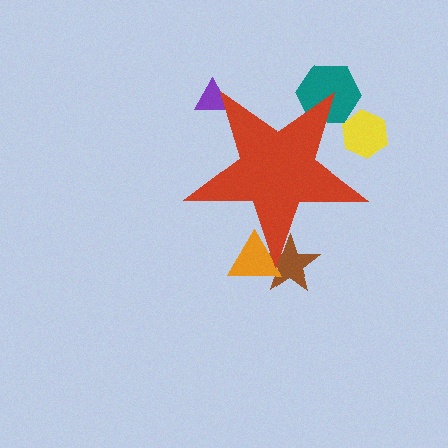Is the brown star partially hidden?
Yes, the brown star is partially hidden behind the red star.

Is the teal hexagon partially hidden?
Yes, the teal hexagon is partially hidden behind the red star.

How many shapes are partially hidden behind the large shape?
5 shapes are partially hidden.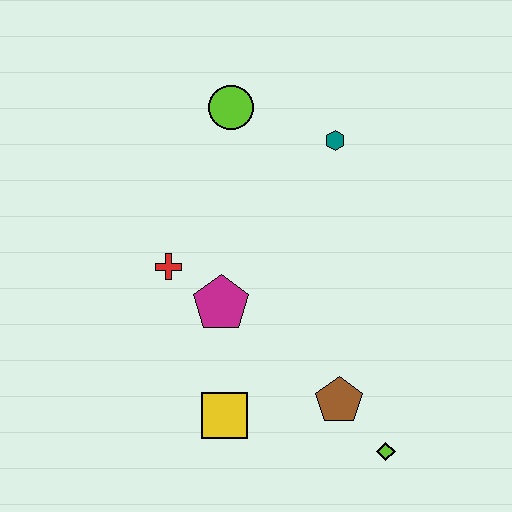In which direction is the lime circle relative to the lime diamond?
The lime circle is above the lime diamond.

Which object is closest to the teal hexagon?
The lime circle is closest to the teal hexagon.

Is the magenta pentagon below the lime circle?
Yes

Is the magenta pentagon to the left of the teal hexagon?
Yes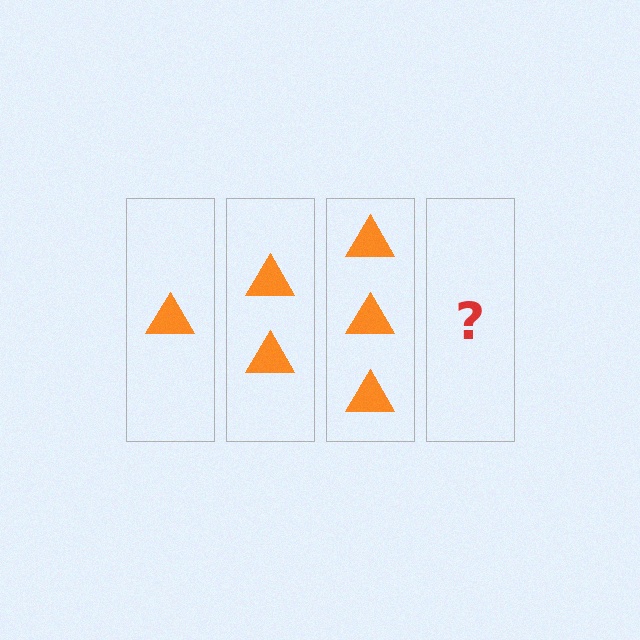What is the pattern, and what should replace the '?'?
The pattern is that each step adds one more triangle. The '?' should be 4 triangles.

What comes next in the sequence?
The next element should be 4 triangles.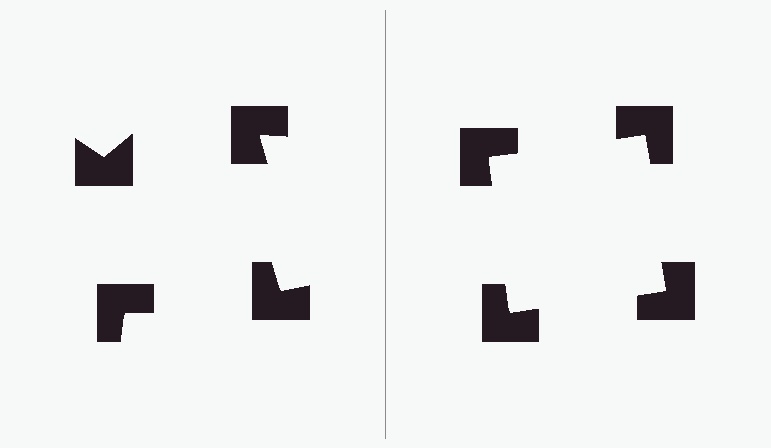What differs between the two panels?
The notched squares are positioned identically on both sides; only the wedge orientations differ. On the right they align to a square; on the left they are misaligned.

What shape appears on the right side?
An illusory square.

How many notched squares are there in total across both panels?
8 — 4 on each side.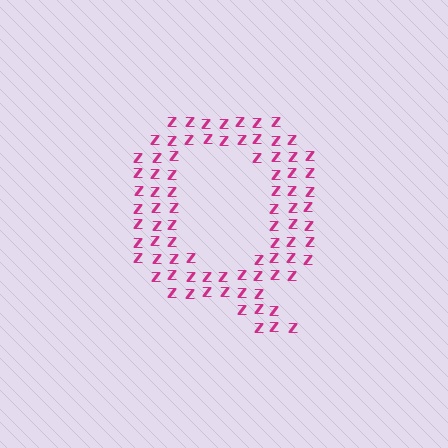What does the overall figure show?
The overall figure shows the letter Q.